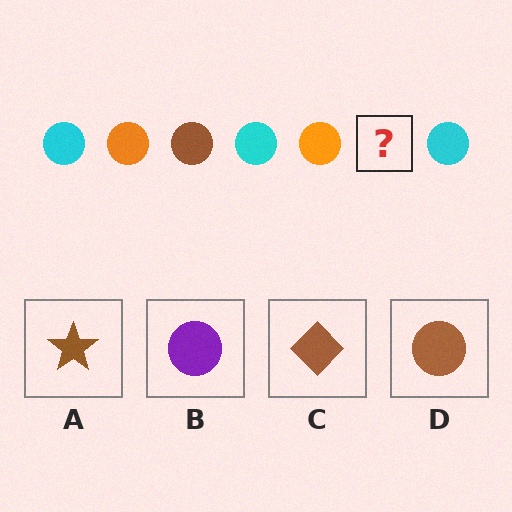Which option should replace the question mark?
Option D.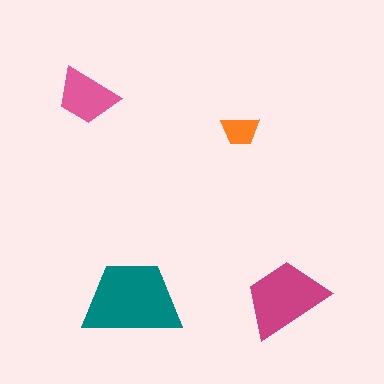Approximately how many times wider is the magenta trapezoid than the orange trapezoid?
About 2 times wider.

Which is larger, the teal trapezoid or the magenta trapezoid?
The teal one.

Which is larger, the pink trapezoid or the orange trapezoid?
The pink one.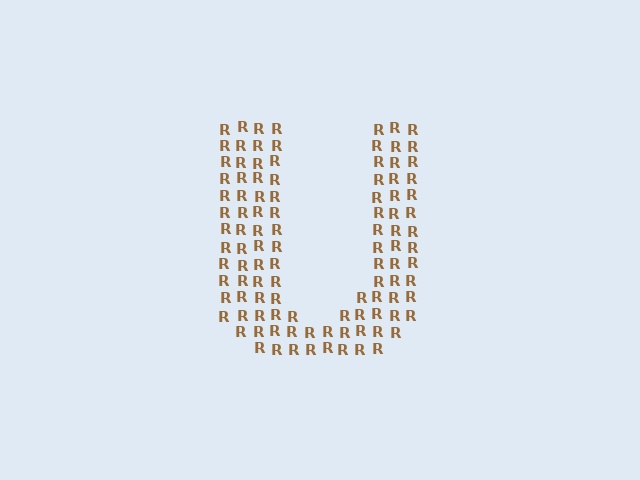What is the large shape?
The large shape is the letter U.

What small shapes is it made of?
It is made of small letter R's.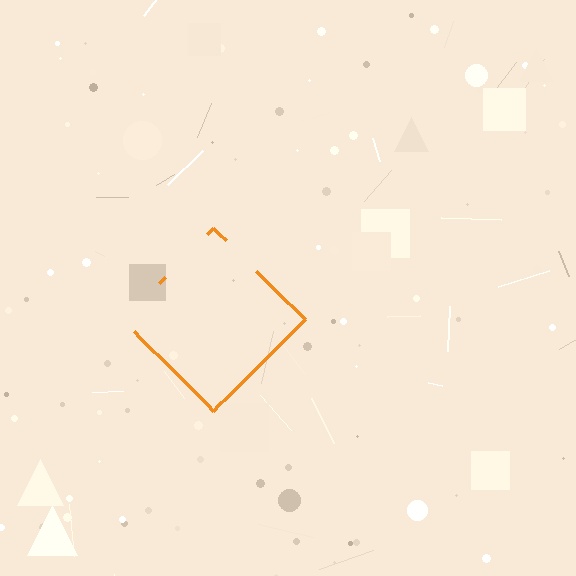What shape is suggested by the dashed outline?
The dashed outline suggests a diamond.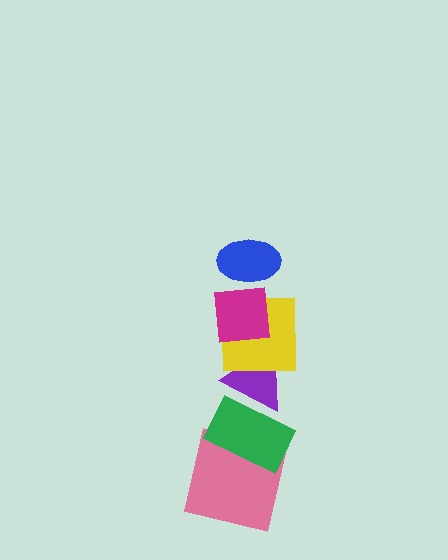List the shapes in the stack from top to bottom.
From top to bottom: the blue ellipse, the magenta square, the yellow square, the purple triangle, the green rectangle, the pink square.